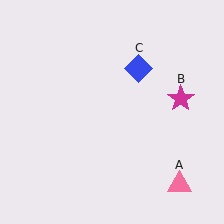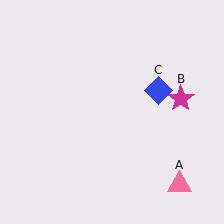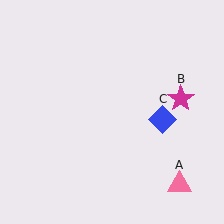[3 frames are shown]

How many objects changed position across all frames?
1 object changed position: blue diamond (object C).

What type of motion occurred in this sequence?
The blue diamond (object C) rotated clockwise around the center of the scene.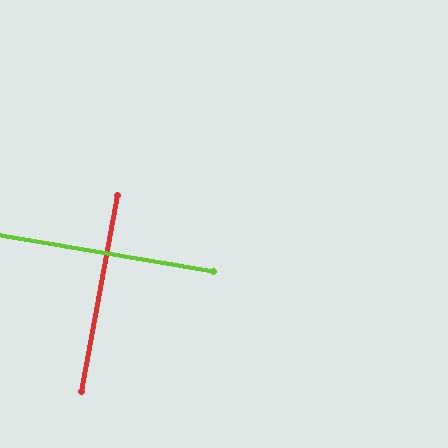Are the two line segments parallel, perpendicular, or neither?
Perpendicular — they meet at approximately 89°.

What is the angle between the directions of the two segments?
Approximately 89 degrees.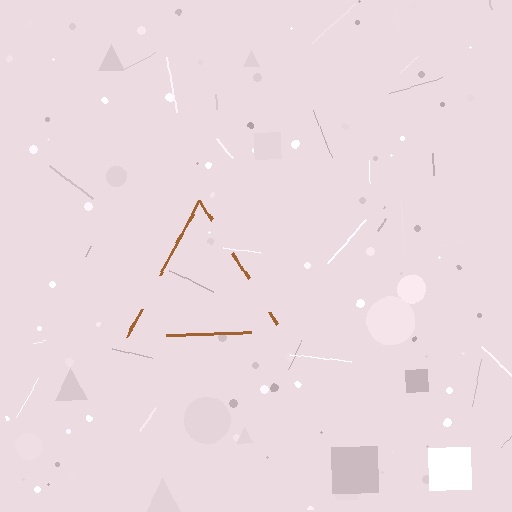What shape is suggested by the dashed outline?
The dashed outline suggests a triangle.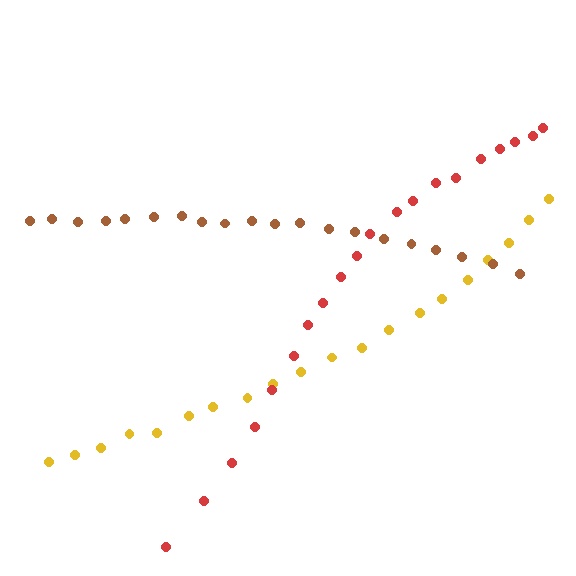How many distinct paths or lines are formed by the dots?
There are 3 distinct paths.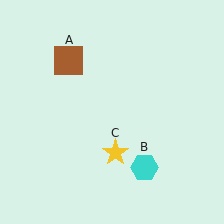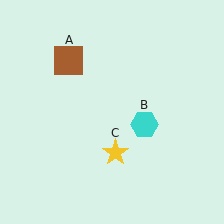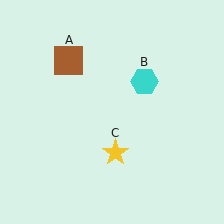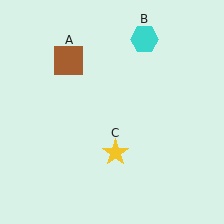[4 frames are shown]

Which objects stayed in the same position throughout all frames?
Brown square (object A) and yellow star (object C) remained stationary.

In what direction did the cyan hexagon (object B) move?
The cyan hexagon (object B) moved up.